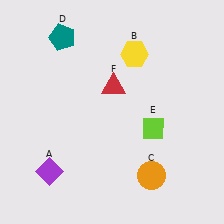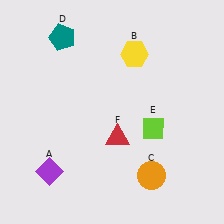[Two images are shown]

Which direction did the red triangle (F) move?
The red triangle (F) moved down.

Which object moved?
The red triangle (F) moved down.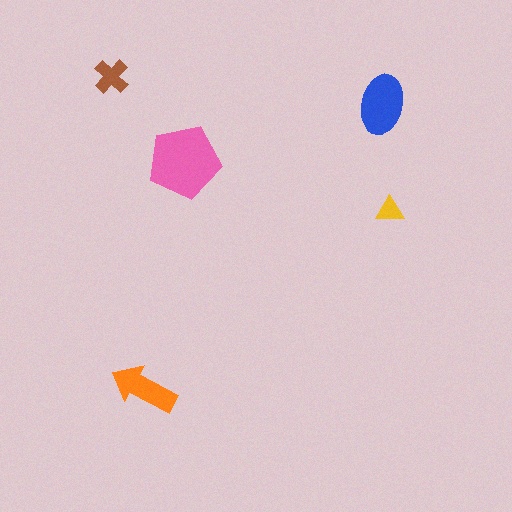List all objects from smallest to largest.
The yellow triangle, the brown cross, the orange arrow, the blue ellipse, the pink pentagon.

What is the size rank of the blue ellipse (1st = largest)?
2nd.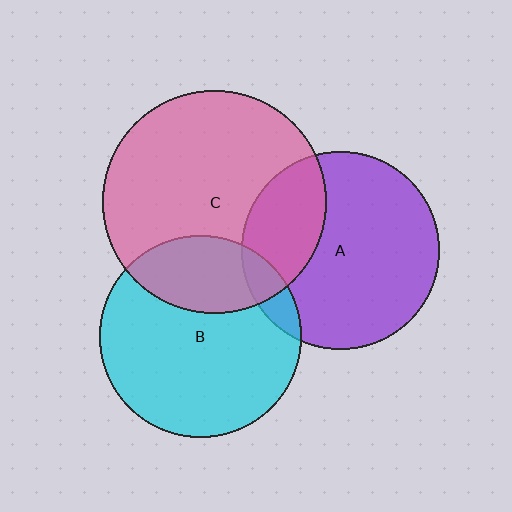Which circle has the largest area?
Circle C (pink).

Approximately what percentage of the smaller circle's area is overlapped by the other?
Approximately 30%.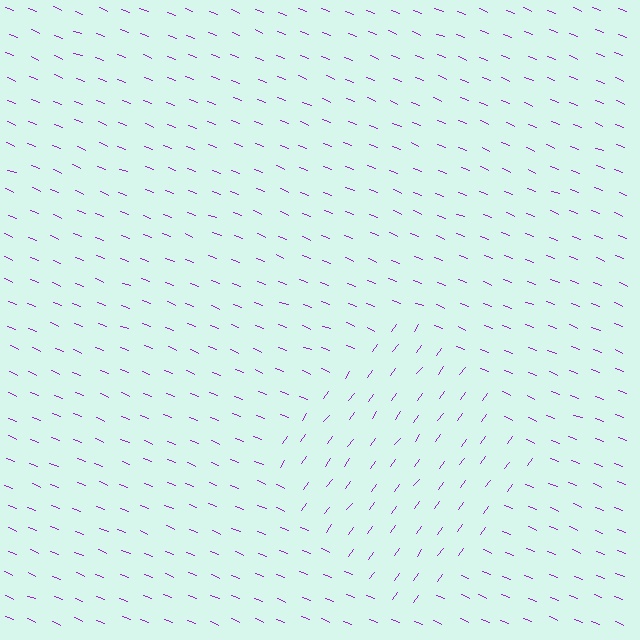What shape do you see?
I see a diamond.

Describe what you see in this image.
The image is filled with small purple line segments. A diamond region in the image has lines oriented differently from the surrounding lines, creating a visible texture boundary.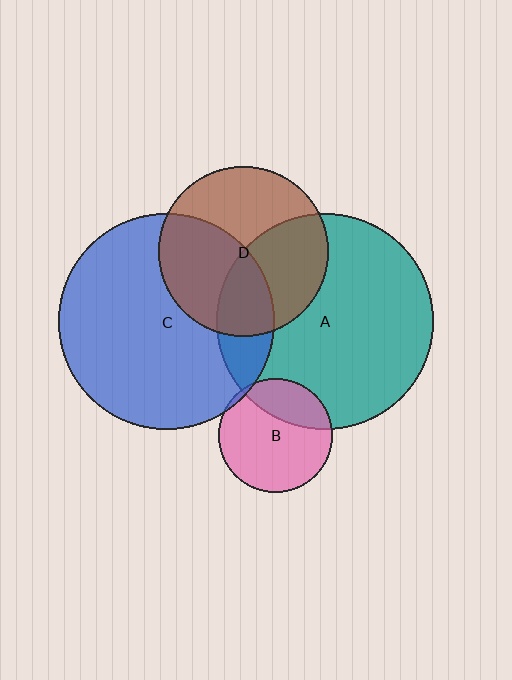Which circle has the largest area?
Circle A (teal).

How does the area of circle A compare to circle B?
Approximately 3.6 times.